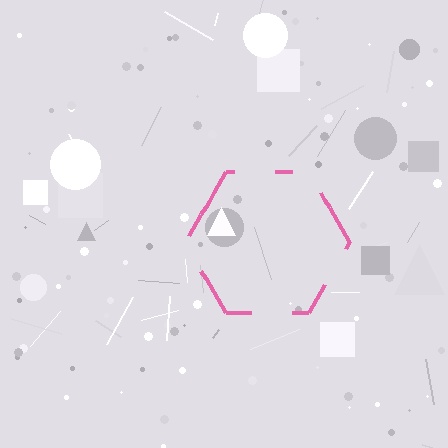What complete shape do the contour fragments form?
The contour fragments form a hexagon.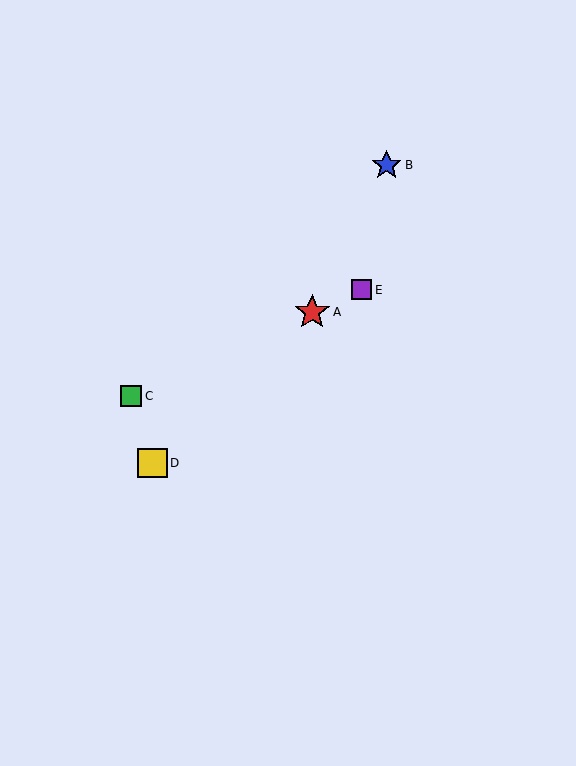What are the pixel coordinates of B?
Object B is at (387, 165).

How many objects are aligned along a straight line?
3 objects (A, C, E) are aligned along a straight line.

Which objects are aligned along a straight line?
Objects A, C, E are aligned along a straight line.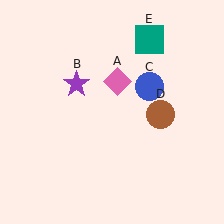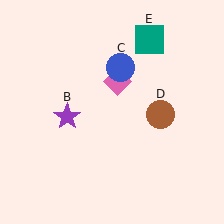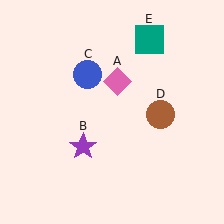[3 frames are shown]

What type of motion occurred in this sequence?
The purple star (object B), blue circle (object C) rotated counterclockwise around the center of the scene.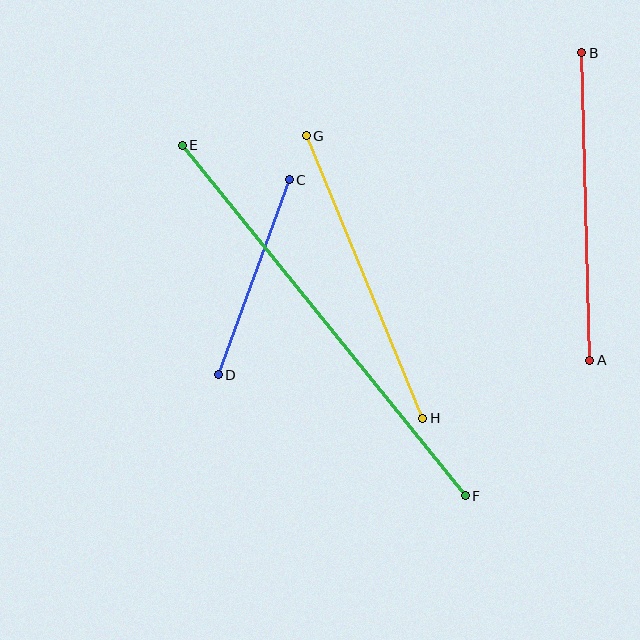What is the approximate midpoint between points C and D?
The midpoint is at approximately (254, 277) pixels.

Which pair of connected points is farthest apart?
Points E and F are farthest apart.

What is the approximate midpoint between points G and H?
The midpoint is at approximately (365, 277) pixels.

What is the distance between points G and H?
The distance is approximately 305 pixels.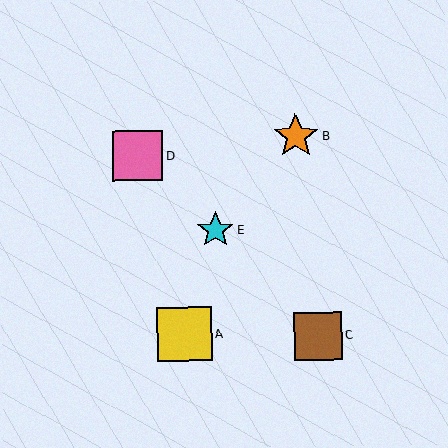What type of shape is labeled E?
Shape E is a cyan star.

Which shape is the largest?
The yellow square (labeled A) is the largest.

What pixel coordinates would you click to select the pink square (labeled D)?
Click at (138, 156) to select the pink square D.